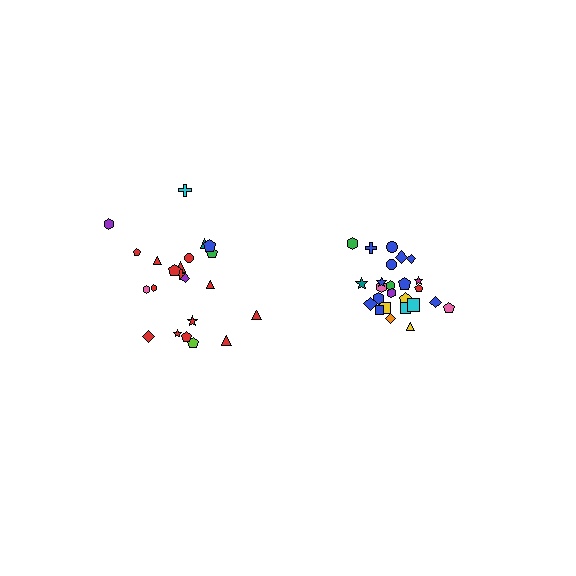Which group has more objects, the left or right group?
The right group.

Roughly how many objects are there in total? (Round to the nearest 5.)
Roughly 45 objects in total.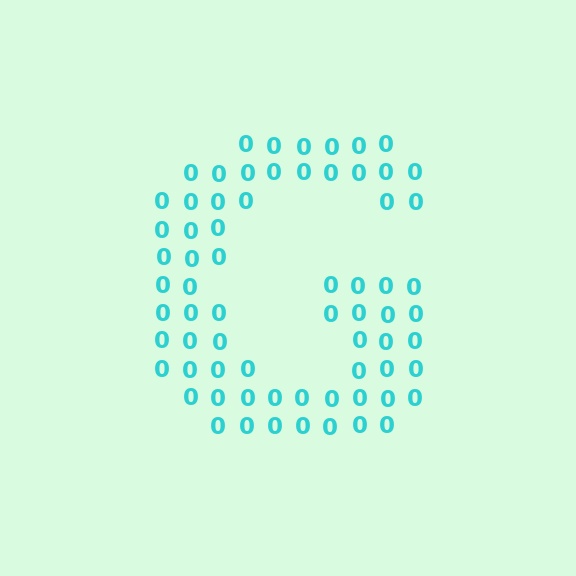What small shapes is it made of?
It is made of small digit 0's.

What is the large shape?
The large shape is the letter G.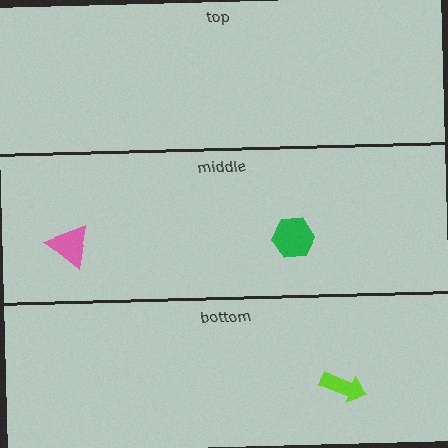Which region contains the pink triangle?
The middle region.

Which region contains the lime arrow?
The bottom region.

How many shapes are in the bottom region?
1.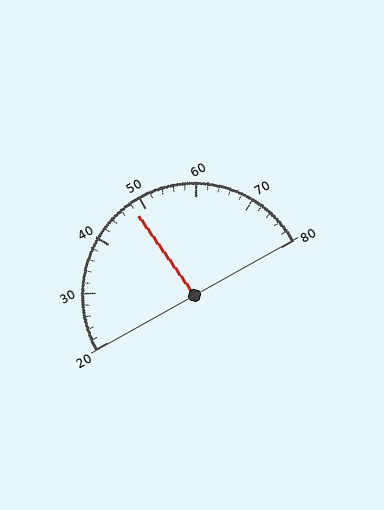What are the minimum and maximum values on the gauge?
The gauge ranges from 20 to 80.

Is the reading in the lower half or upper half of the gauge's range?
The reading is in the lower half of the range (20 to 80).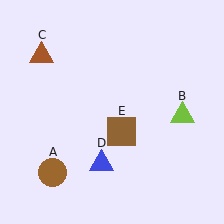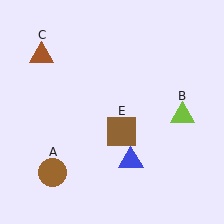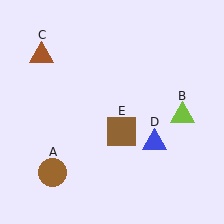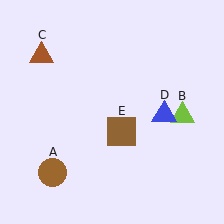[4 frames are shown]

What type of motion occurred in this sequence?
The blue triangle (object D) rotated counterclockwise around the center of the scene.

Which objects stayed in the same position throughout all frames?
Brown circle (object A) and lime triangle (object B) and brown triangle (object C) and brown square (object E) remained stationary.